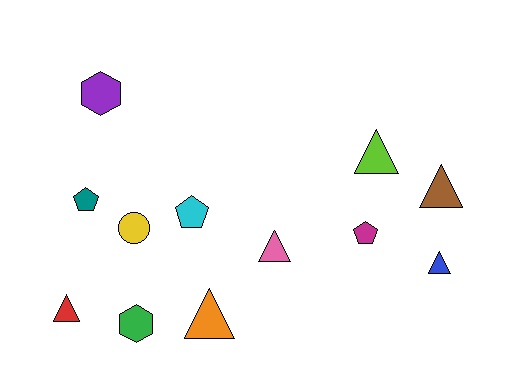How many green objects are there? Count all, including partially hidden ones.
There is 1 green object.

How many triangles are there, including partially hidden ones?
There are 6 triangles.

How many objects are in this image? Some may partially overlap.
There are 12 objects.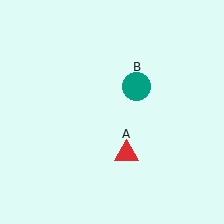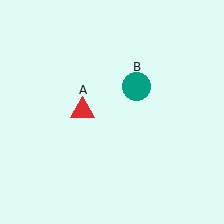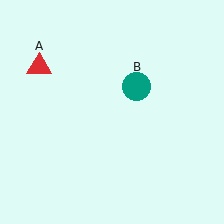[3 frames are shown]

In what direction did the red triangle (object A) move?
The red triangle (object A) moved up and to the left.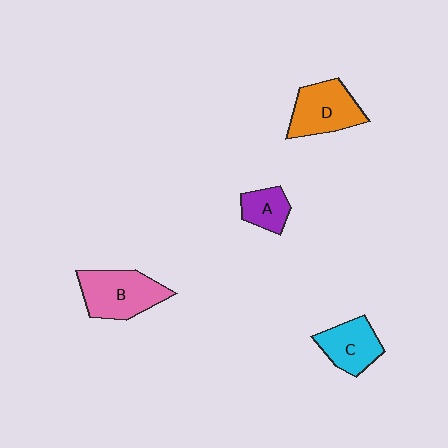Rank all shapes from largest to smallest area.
From largest to smallest: B (pink), D (orange), C (cyan), A (purple).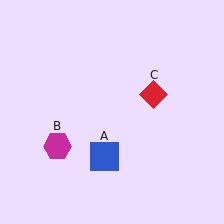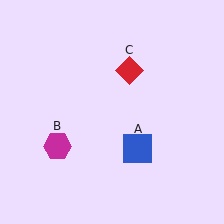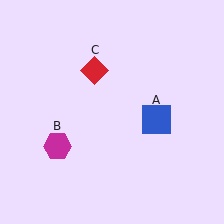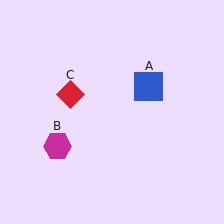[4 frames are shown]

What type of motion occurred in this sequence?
The blue square (object A), red diamond (object C) rotated counterclockwise around the center of the scene.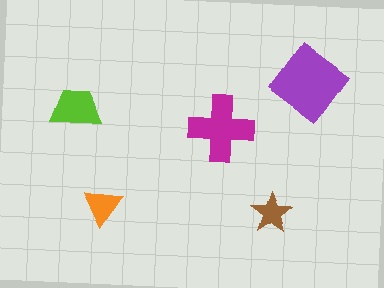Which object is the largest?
The purple diamond.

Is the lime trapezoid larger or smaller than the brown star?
Larger.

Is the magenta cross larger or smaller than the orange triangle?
Larger.